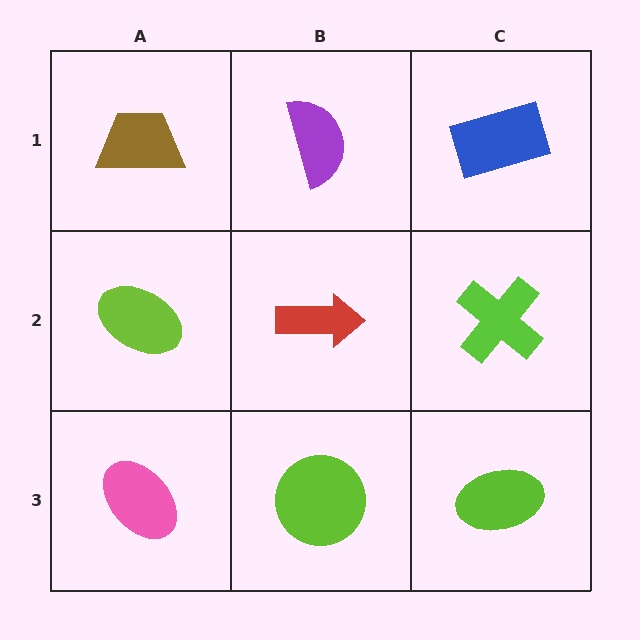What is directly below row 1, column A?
A lime ellipse.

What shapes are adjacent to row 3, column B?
A red arrow (row 2, column B), a pink ellipse (row 3, column A), a lime ellipse (row 3, column C).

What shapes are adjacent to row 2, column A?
A brown trapezoid (row 1, column A), a pink ellipse (row 3, column A), a red arrow (row 2, column B).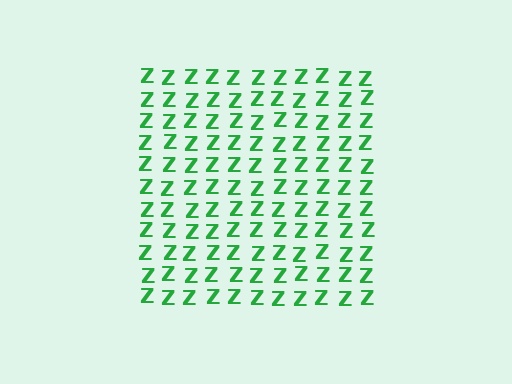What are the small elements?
The small elements are letter Z's.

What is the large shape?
The large shape is a square.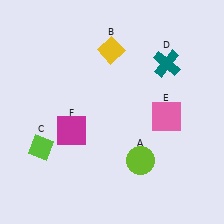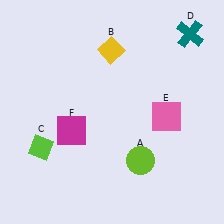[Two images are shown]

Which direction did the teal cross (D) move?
The teal cross (D) moved up.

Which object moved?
The teal cross (D) moved up.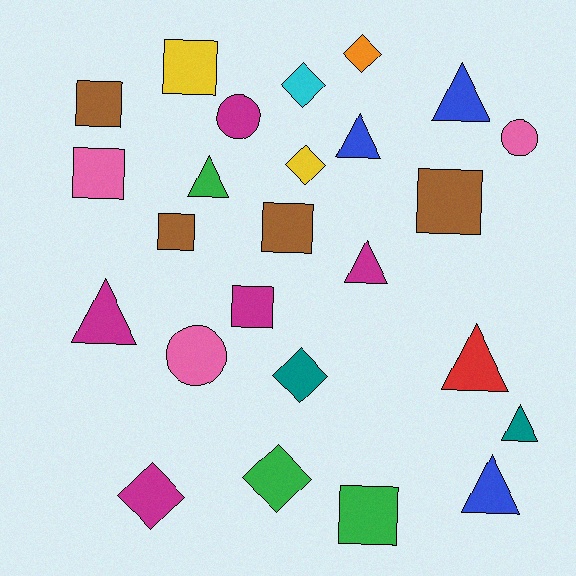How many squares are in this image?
There are 8 squares.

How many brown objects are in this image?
There are 4 brown objects.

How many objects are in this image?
There are 25 objects.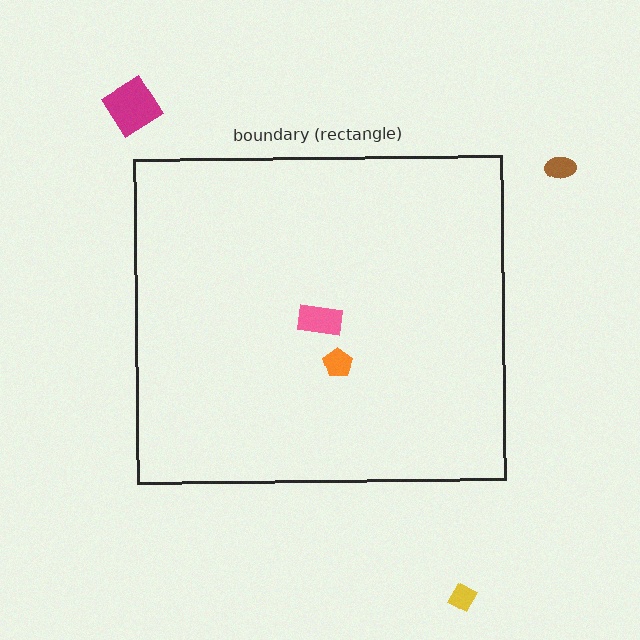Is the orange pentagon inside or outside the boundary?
Inside.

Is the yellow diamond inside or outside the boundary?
Outside.